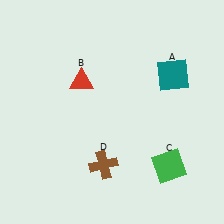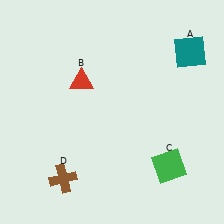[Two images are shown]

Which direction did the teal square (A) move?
The teal square (A) moved up.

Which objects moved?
The objects that moved are: the teal square (A), the brown cross (D).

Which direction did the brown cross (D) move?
The brown cross (D) moved left.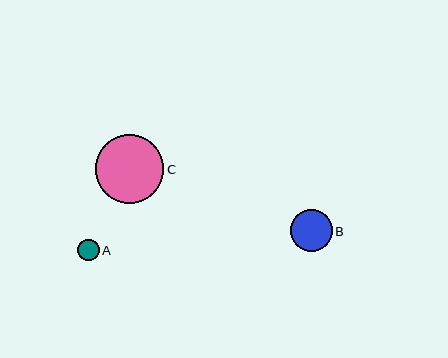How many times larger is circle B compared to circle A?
Circle B is approximately 1.9 times the size of circle A.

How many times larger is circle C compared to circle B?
Circle C is approximately 1.6 times the size of circle B.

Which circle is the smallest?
Circle A is the smallest with a size of approximately 22 pixels.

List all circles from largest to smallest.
From largest to smallest: C, B, A.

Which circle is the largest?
Circle C is the largest with a size of approximately 69 pixels.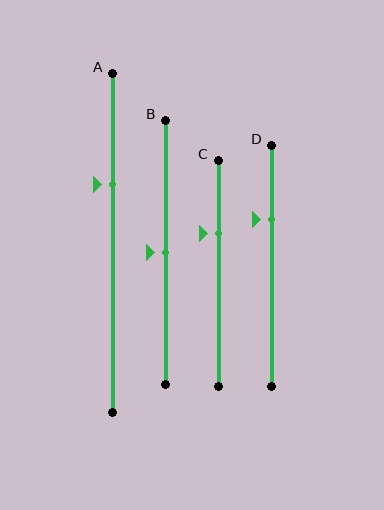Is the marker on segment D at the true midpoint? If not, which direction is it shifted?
No, the marker on segment D is shifted upward by about 19% of the segment length.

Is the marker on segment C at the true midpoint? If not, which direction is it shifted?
No, the marker on segment C is shifted upward by about 18% of the segment length.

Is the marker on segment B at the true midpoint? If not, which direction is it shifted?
Yes, the marker on segment B is at the true midpoint.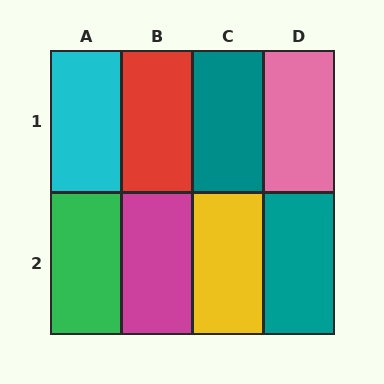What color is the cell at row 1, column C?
Teal.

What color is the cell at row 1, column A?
Cyan.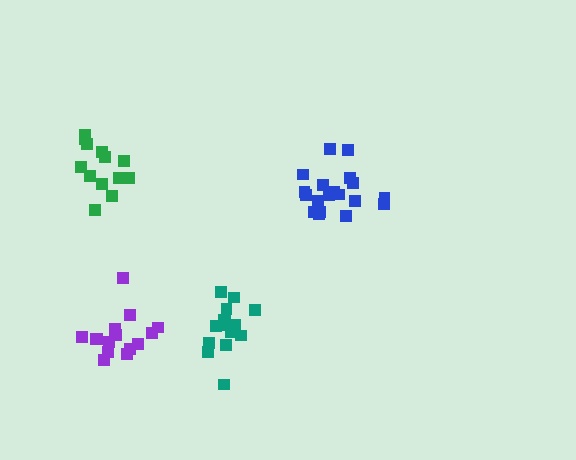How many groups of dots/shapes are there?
There are 4 groups.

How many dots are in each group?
Group 1: 16 dots, Group 2: 16 dots, Group 3: 19 dots, Group 4: 13 dots (64 total).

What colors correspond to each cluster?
The clusters are colored: teal, purple, blue, green.